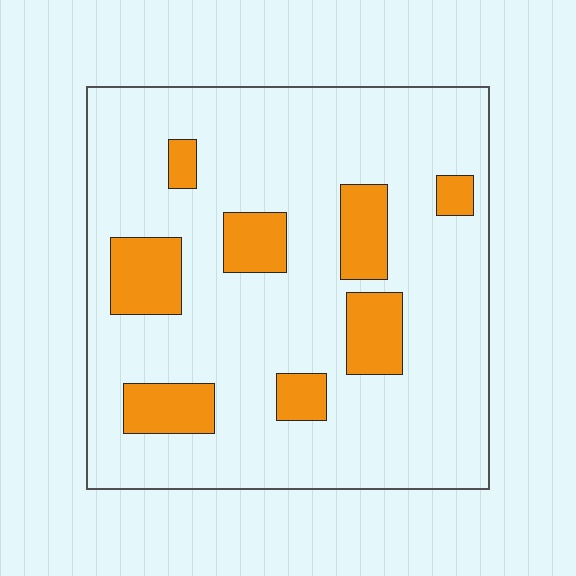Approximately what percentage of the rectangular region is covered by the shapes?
Approximately 20%.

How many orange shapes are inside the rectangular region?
8.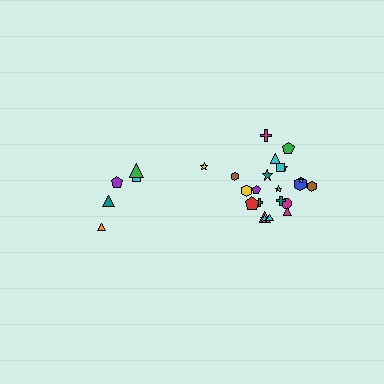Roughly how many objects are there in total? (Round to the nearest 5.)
Roughly 25 objects in total.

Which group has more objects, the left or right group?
The right group.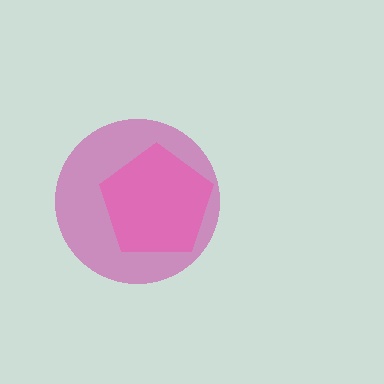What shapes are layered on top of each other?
The layered shapes are: a magenta circle, a pink pentagon.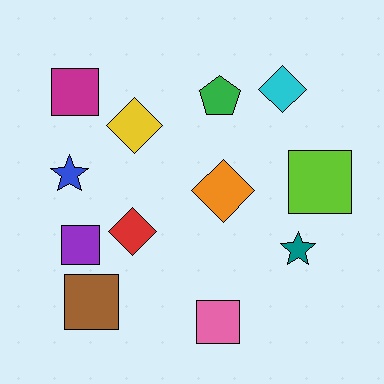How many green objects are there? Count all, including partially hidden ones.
There is 1 green object.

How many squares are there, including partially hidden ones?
There are 5 squares.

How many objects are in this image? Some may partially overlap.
There are 12 objects.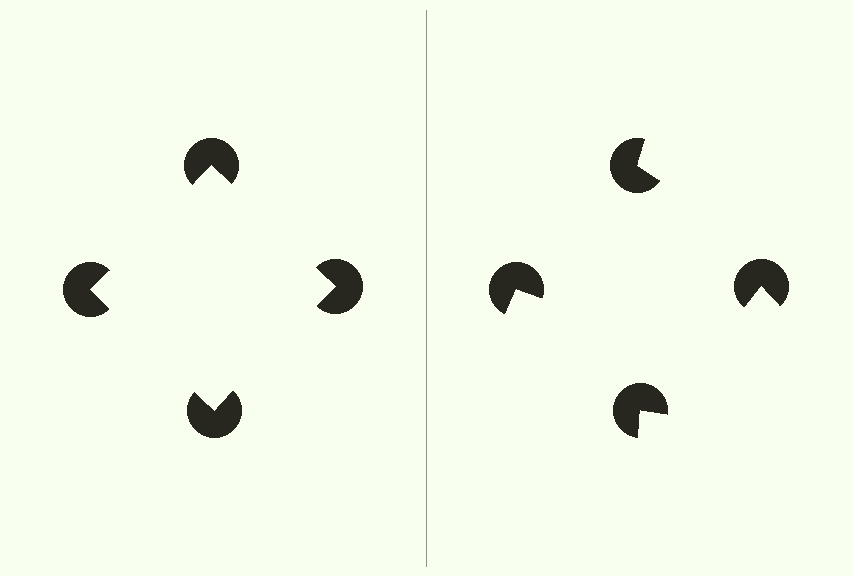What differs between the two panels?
The pac-man discs are positioned identically on both sides; only the wedge orientations differ. On the left they align to a square; on the right they are misaligned.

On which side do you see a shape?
An illusory square appears on the left side. On the right side the wedge cuts are rotated, so no coherent shape forms.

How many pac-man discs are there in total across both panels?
8 — 4 on each side.